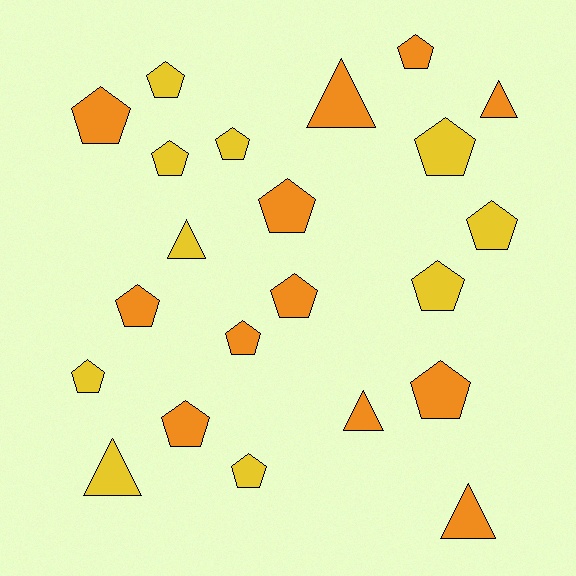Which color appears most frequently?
Orange, with 12 objects.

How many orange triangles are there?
There are 4 orange triangles.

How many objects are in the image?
There are 22 objects.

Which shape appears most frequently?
Pentagon, with 16 objects.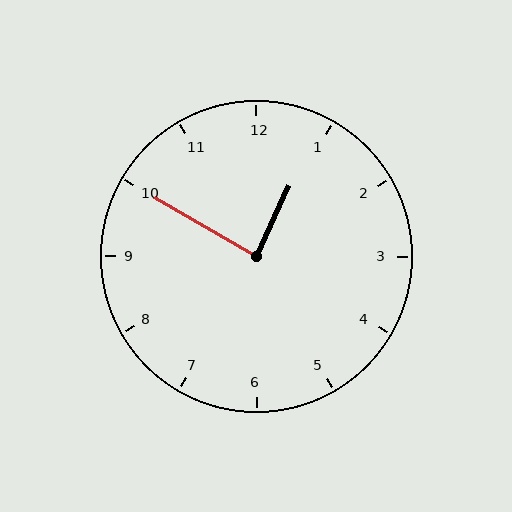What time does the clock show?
12:50.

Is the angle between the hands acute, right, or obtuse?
It is right.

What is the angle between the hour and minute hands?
Approximately 85 degrees.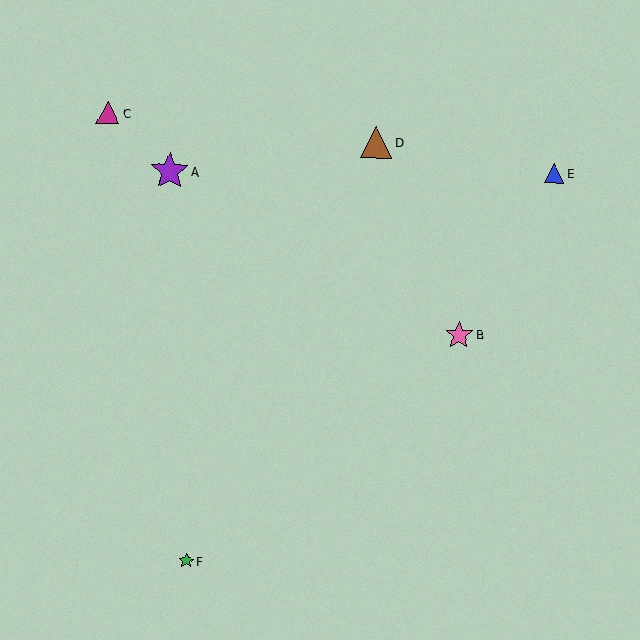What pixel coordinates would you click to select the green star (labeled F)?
Click at (186, 561) to select the green star F.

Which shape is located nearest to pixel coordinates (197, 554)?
The green star (labeled F) at (186, 561) is nearest to that location.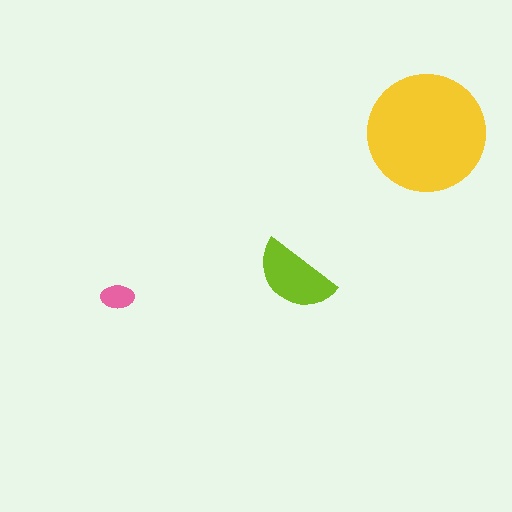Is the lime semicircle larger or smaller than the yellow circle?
Smaller.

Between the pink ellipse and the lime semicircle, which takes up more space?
The lime semicircle.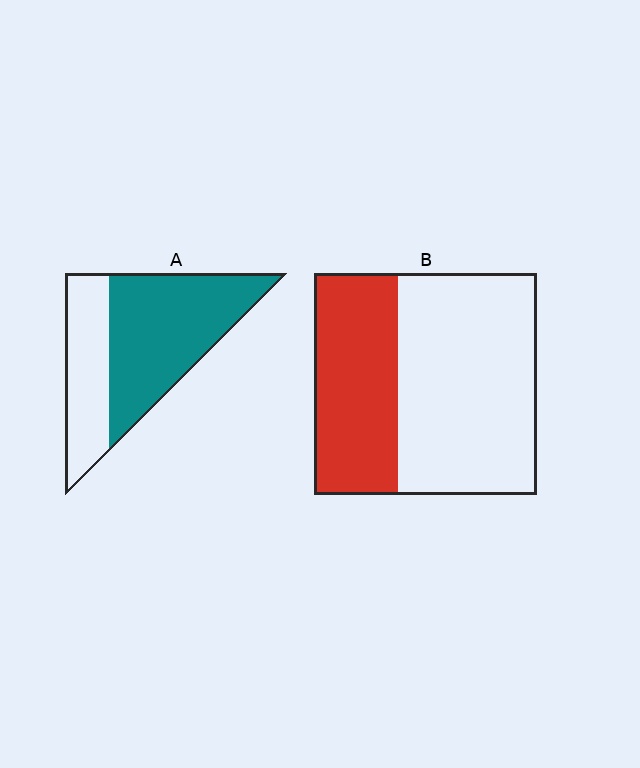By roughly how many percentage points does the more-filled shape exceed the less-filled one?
By roughly 25 percentage points (A over B).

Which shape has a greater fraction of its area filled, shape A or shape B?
Shape A.